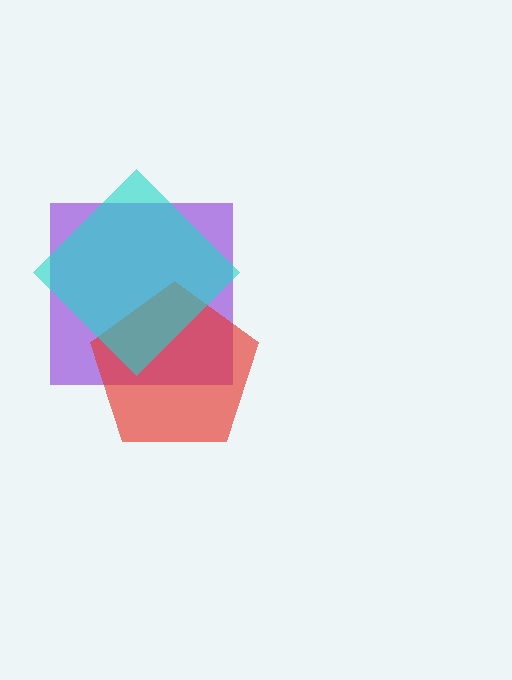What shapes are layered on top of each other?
The layered shapes are: a purple square, a red pentagon, a cyan diamond.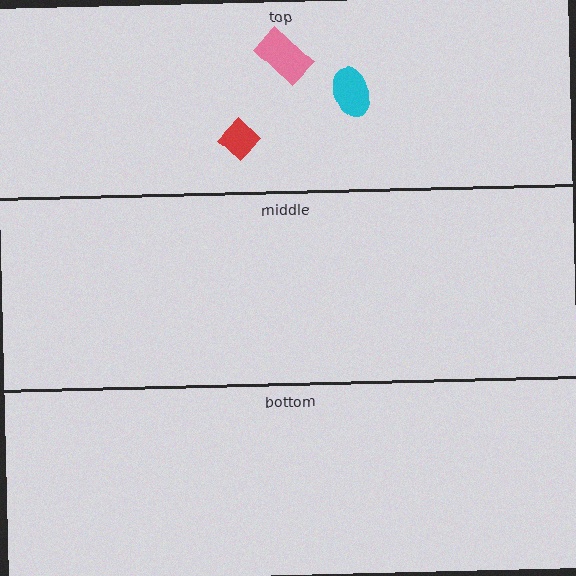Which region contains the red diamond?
The top region.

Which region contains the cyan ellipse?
The top region.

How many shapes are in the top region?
3.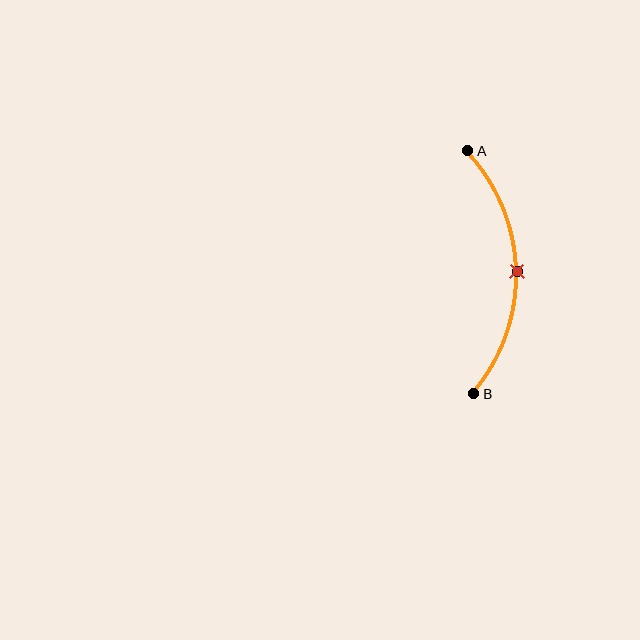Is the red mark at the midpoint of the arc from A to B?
Yes. The red mark lies on the arc at equal arc-length from both A and B — it is the arc midpoint.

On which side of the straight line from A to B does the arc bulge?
The arc bulges to the right of the straight line connecting A and B.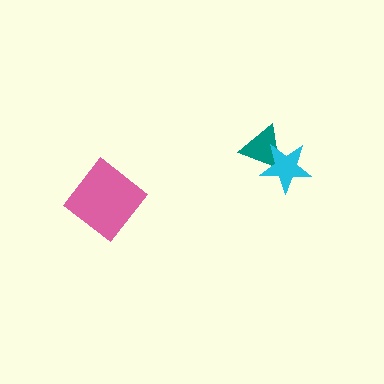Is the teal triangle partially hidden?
Yes, it is partially covered by another shape.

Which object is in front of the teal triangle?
The cyan star is in front of the teal triangle.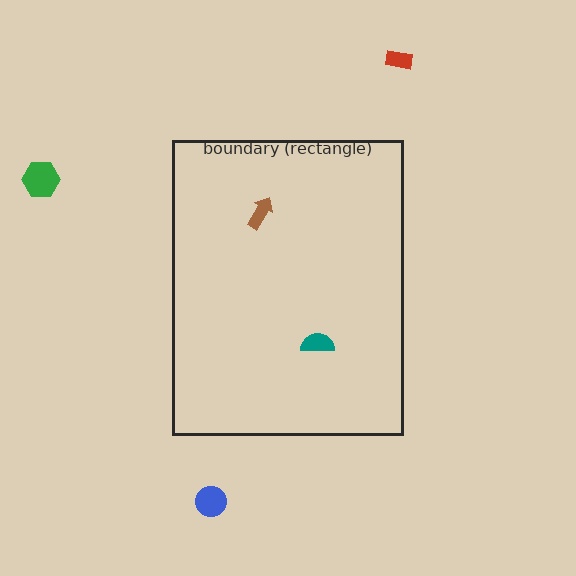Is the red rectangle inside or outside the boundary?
Outside.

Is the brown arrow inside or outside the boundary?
Inside.